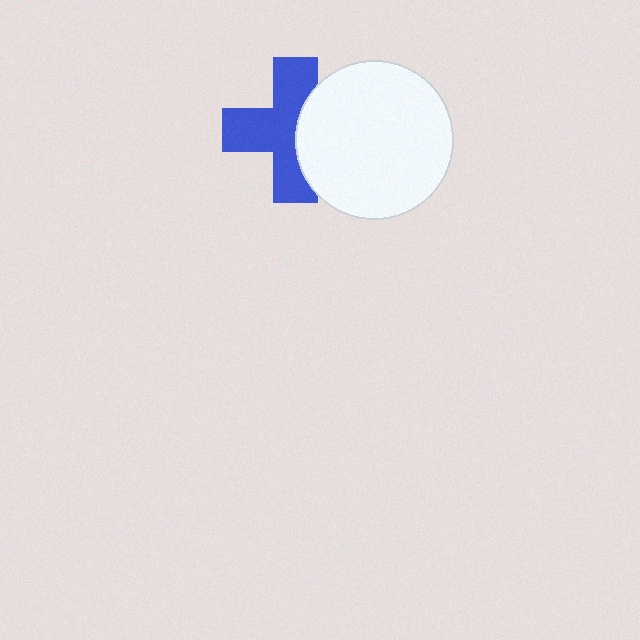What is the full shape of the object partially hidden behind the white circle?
The partially hidden object is a blue cross.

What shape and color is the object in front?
The object in front is a white circle.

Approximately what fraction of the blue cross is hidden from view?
Roughly 36% of the blue cross is hidden behind the white circle.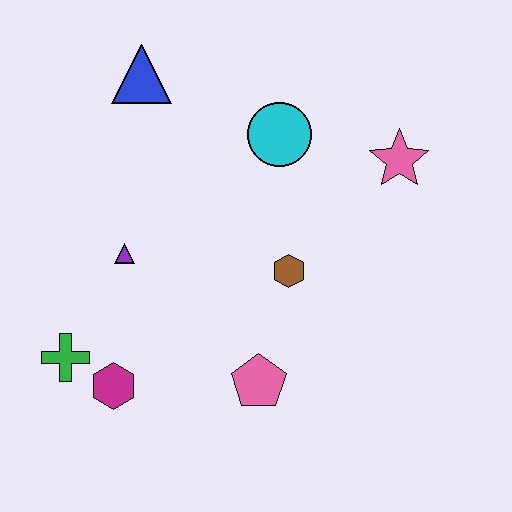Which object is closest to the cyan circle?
The pink star is closest to the cyan circle.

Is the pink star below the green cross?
No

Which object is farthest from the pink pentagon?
The blue triangle is farthest from the pink pentagon.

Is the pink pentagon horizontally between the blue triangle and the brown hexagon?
Yes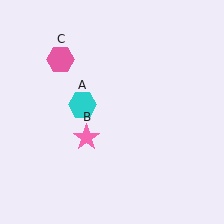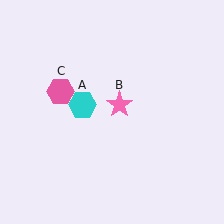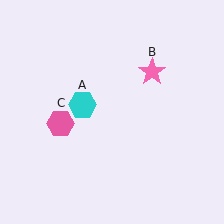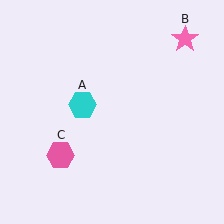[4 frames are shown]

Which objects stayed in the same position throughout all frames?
Cyan hexagon (object A) remained stationary.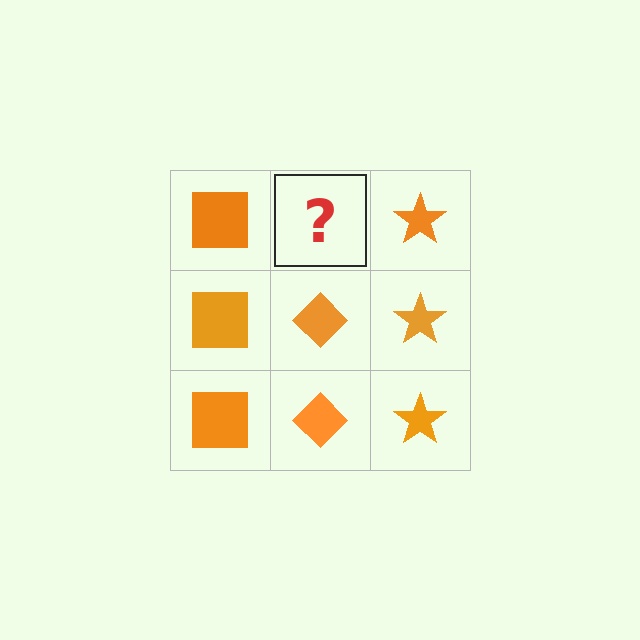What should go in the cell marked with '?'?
The missing cell should contain an orange diamond.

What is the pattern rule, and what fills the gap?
The rule is that each column has a consistent shape. The gap should be filled with an orange diamond.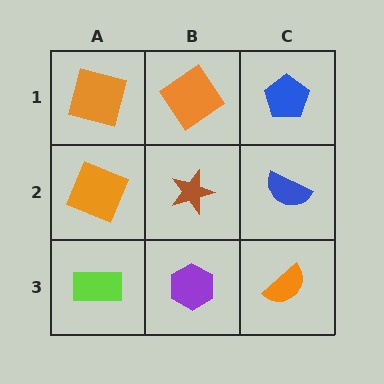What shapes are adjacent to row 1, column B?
A brown star (row 2, column B), an orange square (row 1, column A), a blue pentagon (row 1, column C).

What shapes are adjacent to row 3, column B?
A brown star (row 2, column B), a lime rectangle (row 3, column A), an orange semicircle (row 3, column C).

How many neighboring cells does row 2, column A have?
3.